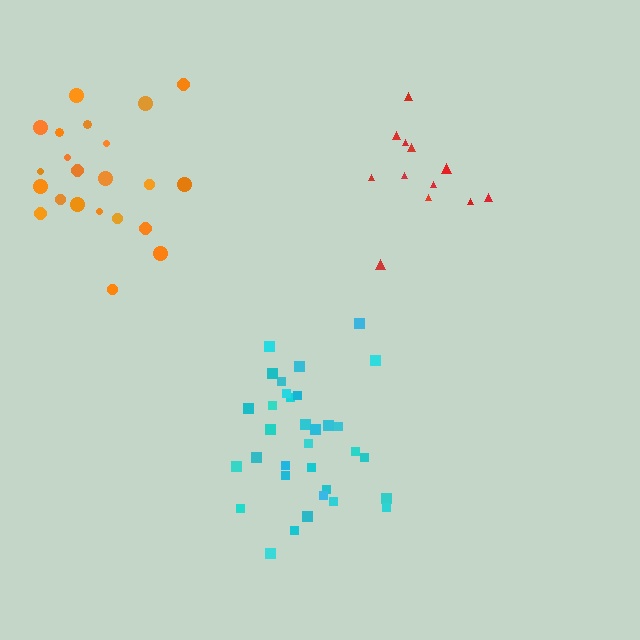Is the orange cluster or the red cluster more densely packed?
Red.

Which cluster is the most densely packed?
Cyan.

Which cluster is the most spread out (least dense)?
Orange.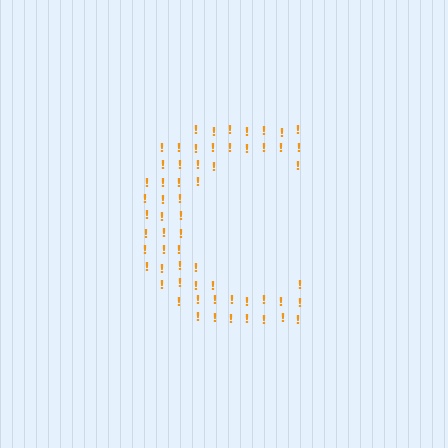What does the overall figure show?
The overall figure shows the letter C.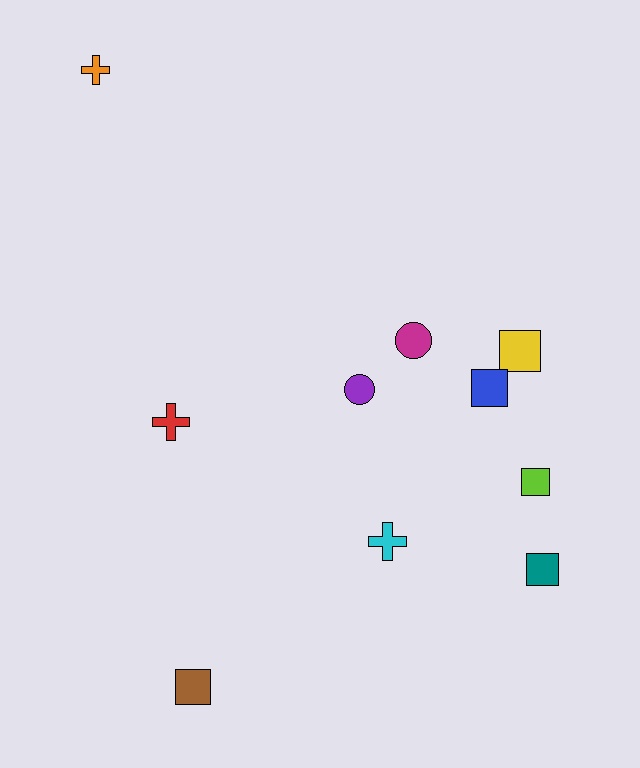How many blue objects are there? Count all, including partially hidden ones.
There is 1 blue object.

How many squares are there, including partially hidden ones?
There are 5 squares.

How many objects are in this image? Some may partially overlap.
There are 10 objects.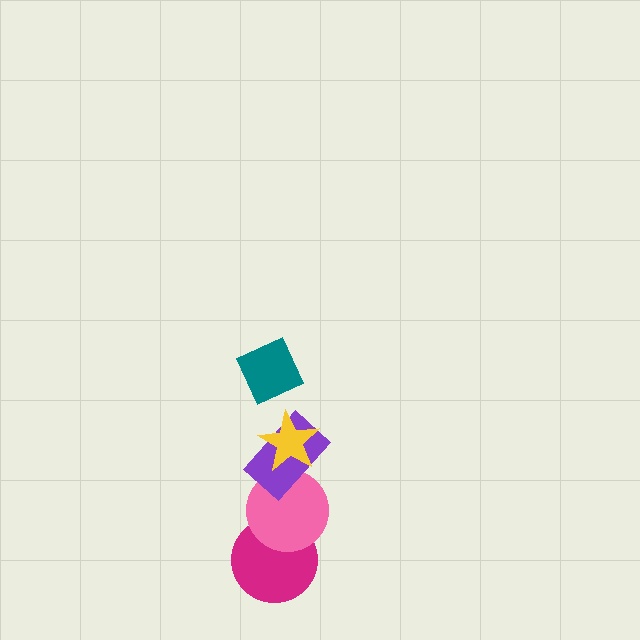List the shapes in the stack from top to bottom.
From top to bottom: the teal diamond, the yellow star, the purple rectangle, the pink circle, the magenta circle.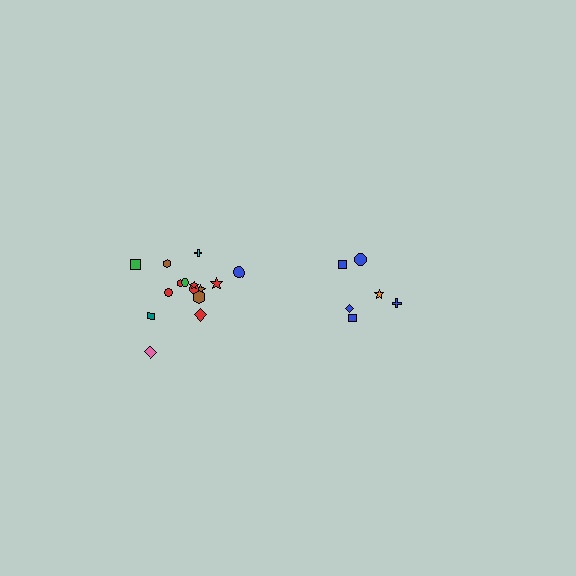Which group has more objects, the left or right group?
The left group.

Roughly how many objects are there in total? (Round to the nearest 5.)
Roughly 20 objects in total.